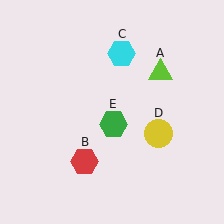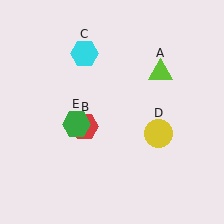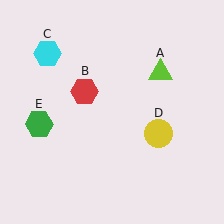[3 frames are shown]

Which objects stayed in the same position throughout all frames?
Lime triangle (object A) and yellow circle (object D) remained stationary.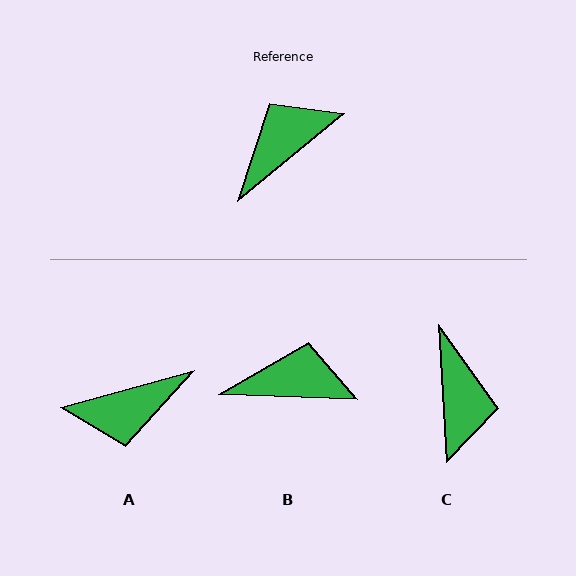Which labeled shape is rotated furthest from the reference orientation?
A, about 156 degrees away.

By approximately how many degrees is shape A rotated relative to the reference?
Approximately 156 degrees counter-clockwise.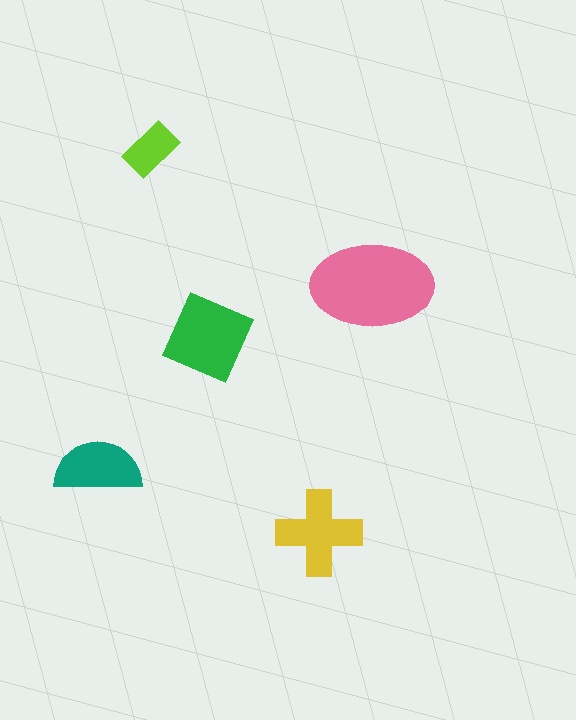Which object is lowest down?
The yellow cross is bottommost.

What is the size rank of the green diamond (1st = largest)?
2nd.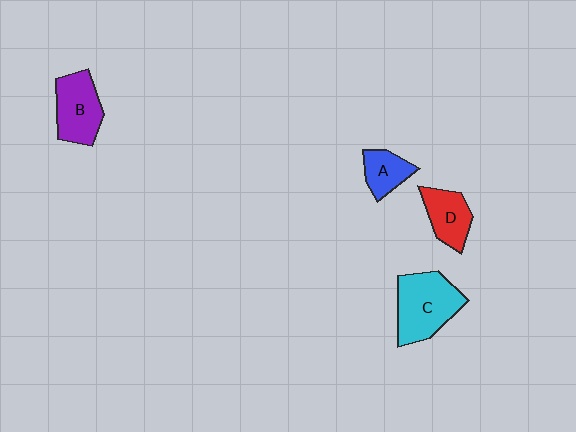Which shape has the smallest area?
Shape A (blue).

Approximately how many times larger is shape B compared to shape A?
Approximately 1.6 times.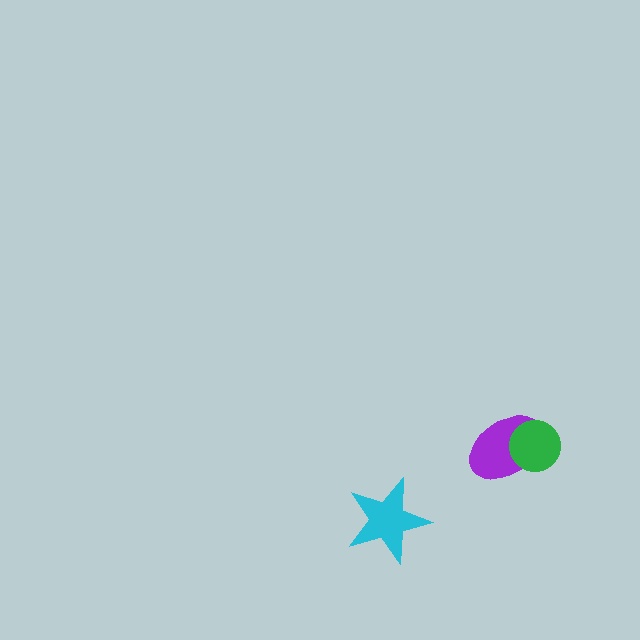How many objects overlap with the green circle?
1 object overlaps with the green circle.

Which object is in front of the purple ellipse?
The green circle is in front of the purple ellipse.